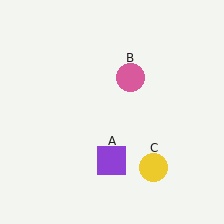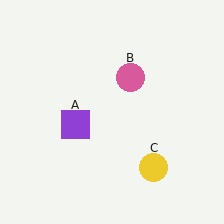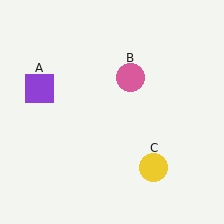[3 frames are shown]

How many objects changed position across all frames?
1 object changed position: purple square (object A).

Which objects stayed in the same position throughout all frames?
Pink circle (object B) and yellow circle (object C) remained stationary.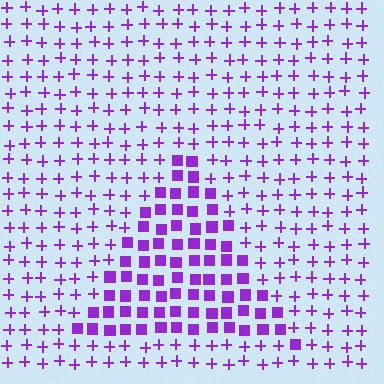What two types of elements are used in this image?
The image uses squares inside the triangle region and plus signs outside it.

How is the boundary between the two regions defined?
The boundary is defined by a change in element shape: squares inside vs. plus signs outside. All elements share the same color and spacing.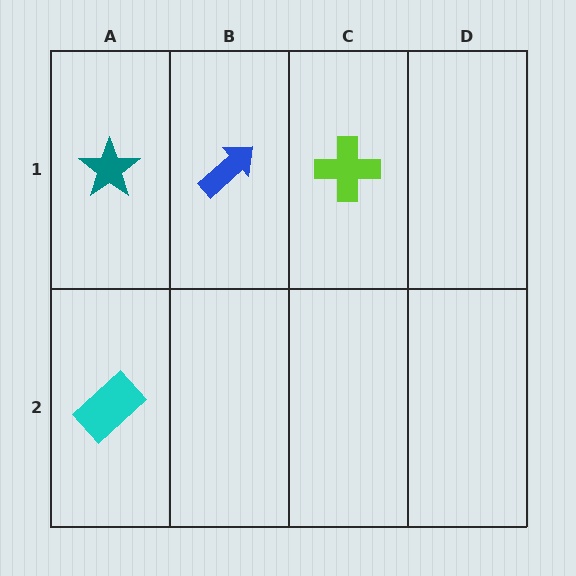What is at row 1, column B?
A blue arrow.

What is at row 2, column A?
A cyan rectangle.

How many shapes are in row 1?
3 shapes.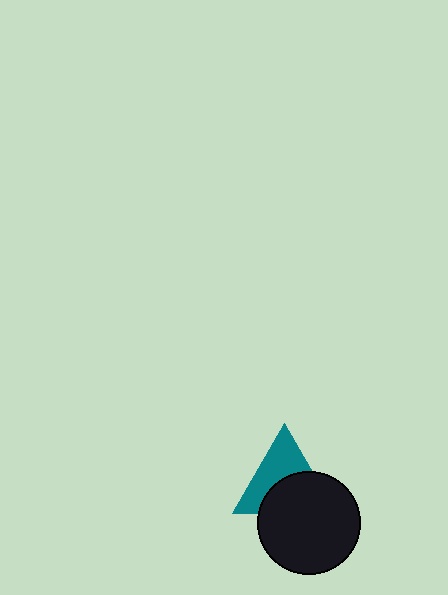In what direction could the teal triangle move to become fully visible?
The teal triangle could move up. That would shift it out from behind the black circle entirely.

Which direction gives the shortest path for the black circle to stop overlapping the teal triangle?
Moving down gives the shortest separation.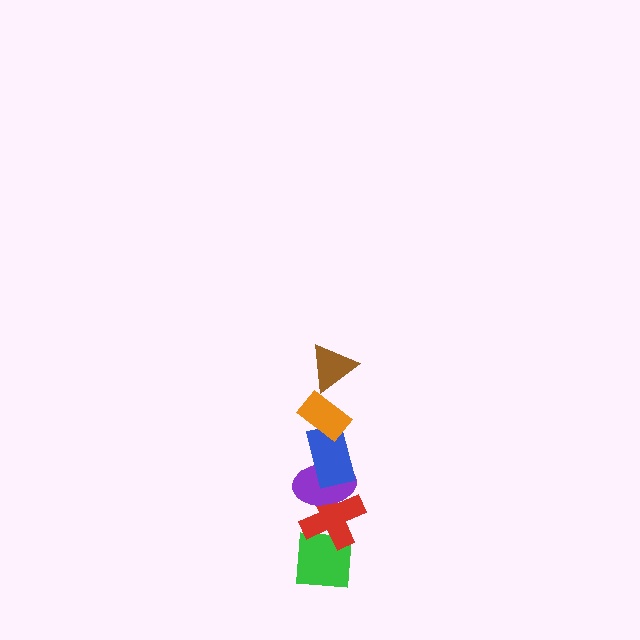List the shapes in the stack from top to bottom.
From top to bottom: the brown triangle, the orange rectangle, the blue rectangle, the purple ellipse, the red cross, the green square.